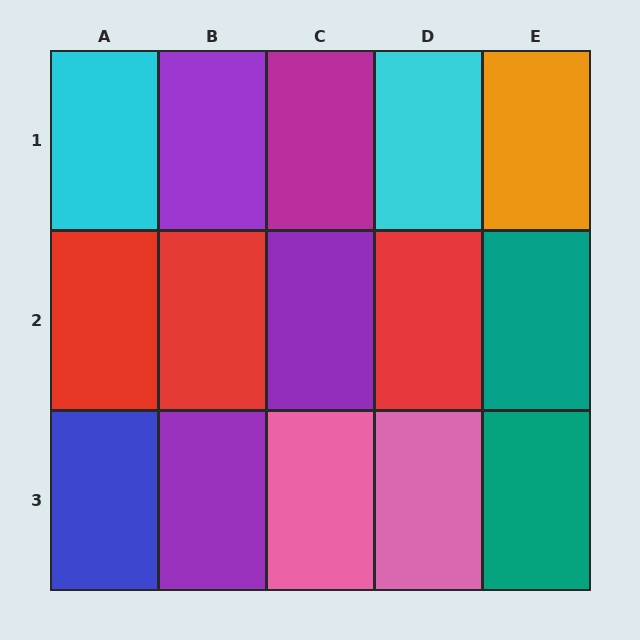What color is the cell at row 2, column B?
Red.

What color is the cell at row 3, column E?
Teal.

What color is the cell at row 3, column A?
Blue.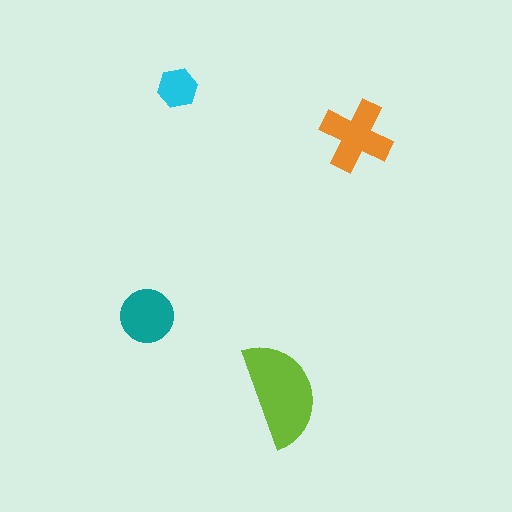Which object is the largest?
The lime semicircle.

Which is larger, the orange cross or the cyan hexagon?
The orange cross.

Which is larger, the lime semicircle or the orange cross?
The lime semicircle.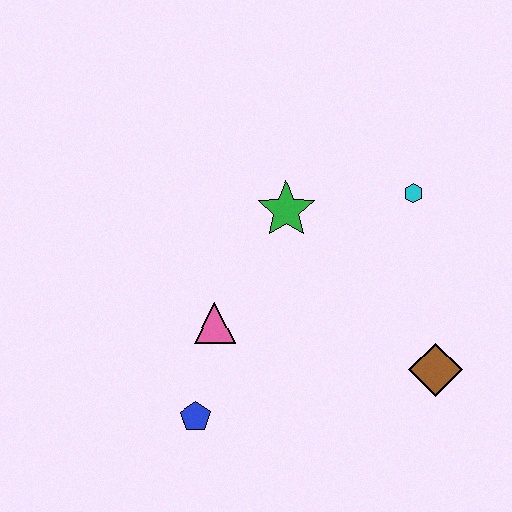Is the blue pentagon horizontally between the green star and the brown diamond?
No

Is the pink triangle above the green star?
No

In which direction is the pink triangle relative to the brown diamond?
The pink triangle is to the left of the brown diamond.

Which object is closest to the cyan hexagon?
The green star is closest to the cyan hexagon.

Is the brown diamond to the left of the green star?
No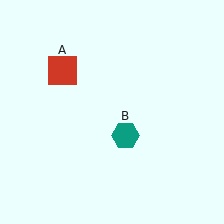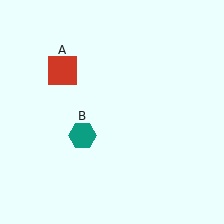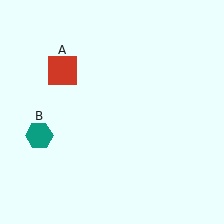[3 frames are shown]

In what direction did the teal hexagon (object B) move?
The teal hexagon (object B) moved left.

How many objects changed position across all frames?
1 object changed position: teal hexagon (object B).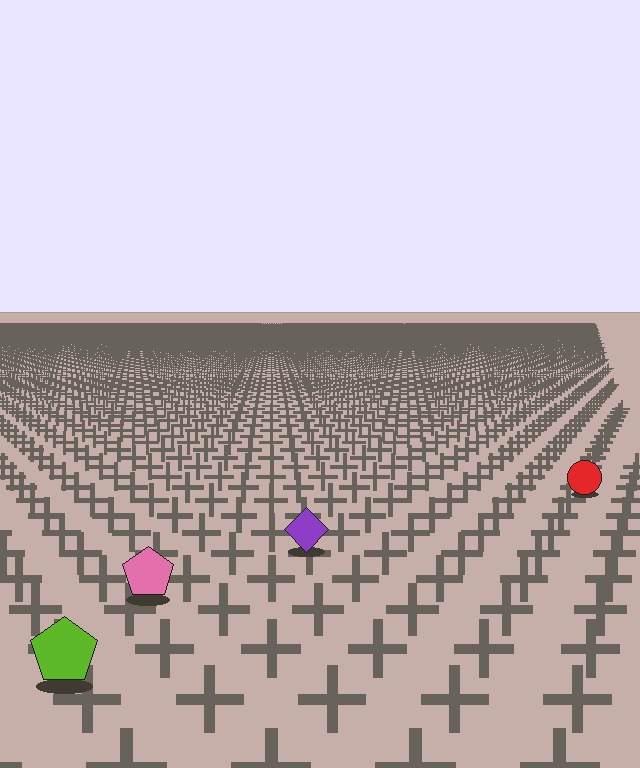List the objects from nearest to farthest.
From nearest to farthest: the lime pentagon, the pink pentagon, the purple diamond, the red circle.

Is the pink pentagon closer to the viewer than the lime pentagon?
No. The lime pentagon is closer — you can tell from the texture gradient: the ground texture is coarser near it.